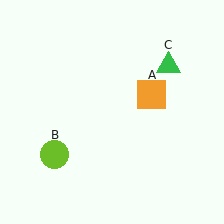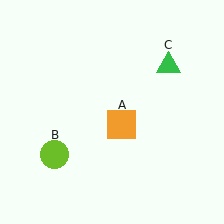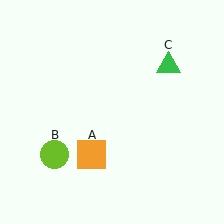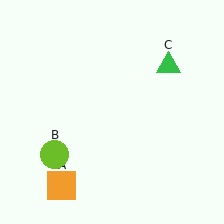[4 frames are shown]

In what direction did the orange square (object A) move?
The orange square (object A) moved down and to the left.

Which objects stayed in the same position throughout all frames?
Lime circle (object B) and green triangle (object C) remained stationary.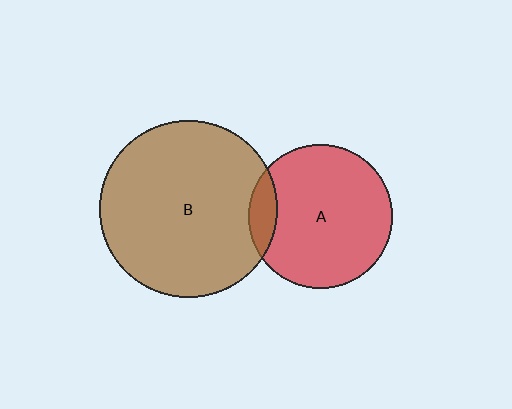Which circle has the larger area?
Circle B (brown).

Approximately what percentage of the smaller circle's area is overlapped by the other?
Approximately 10%.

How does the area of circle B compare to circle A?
Approximately 1.5 times.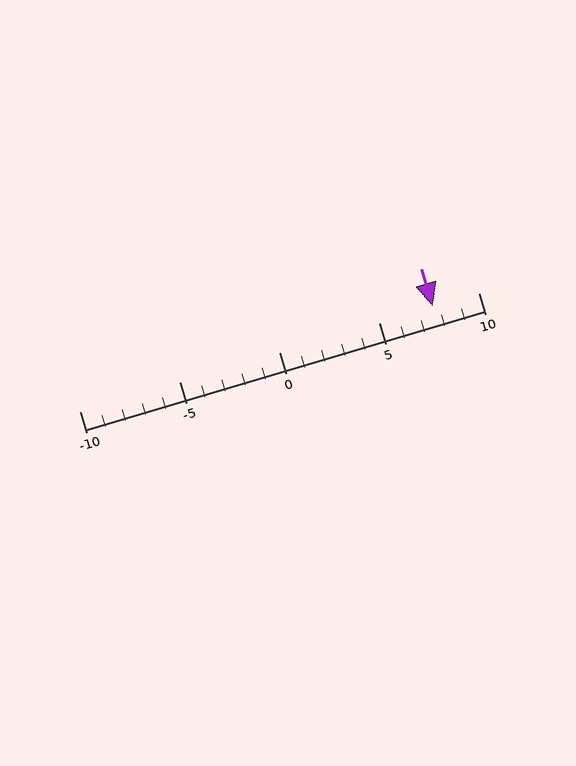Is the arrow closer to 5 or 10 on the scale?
The arrow is closer to 10.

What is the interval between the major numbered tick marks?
The major tick marks are spaced 5 units apart.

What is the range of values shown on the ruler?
The ruler shows values from -10 to 10.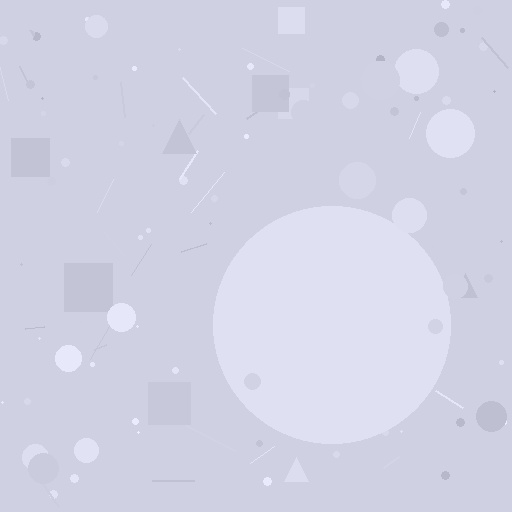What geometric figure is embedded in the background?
A circle is embedded in the background.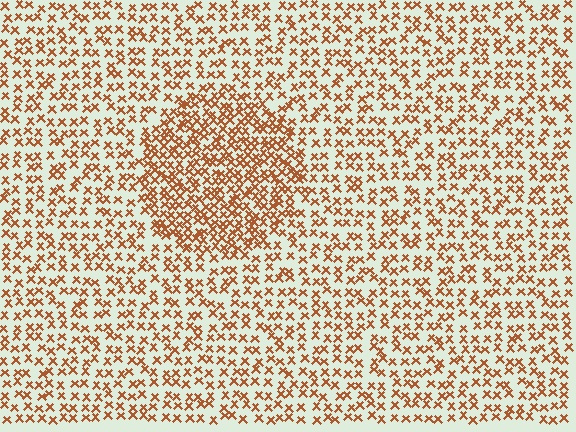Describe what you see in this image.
The image contains small brown elements arranged at two different densities. A circle-shaped region is visible where the elements are more densely packed than the surrounding area.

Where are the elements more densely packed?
The elements are more densely packed inside the circle boundary.